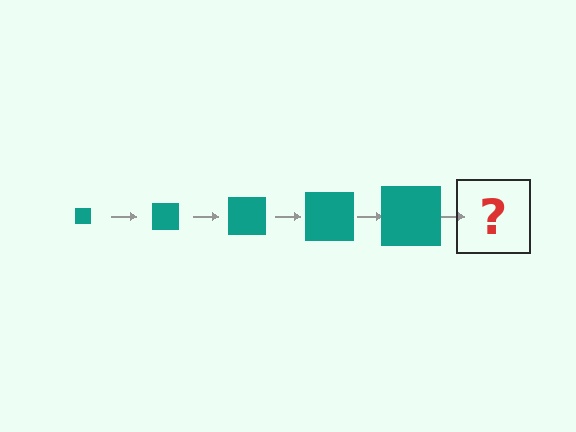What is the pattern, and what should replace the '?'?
The pattern is that the square gets progressively larger each step. The '?' should be a teal square, larger than the previous one.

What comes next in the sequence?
The next element should be a teal square, larger than the previous one.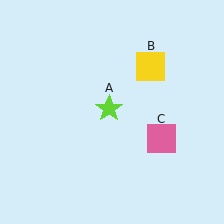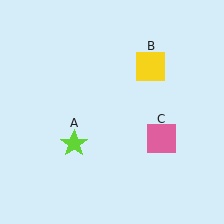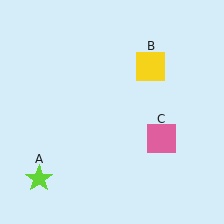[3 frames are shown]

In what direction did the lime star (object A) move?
The lime star (object A) moved down and to the left.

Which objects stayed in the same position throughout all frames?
Yellow square (object B) and pink square (object C) remained stationary.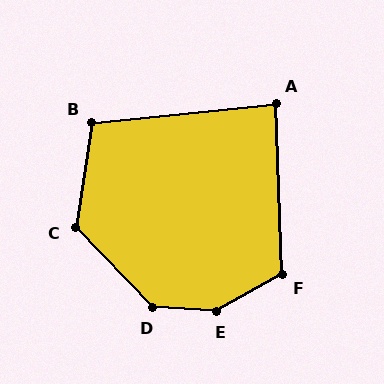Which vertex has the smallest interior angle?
A, at approximately 86 degrees.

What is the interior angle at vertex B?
Approximately 105 degrees (obtuse).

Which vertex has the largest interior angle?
E, at approximately 147 degrees.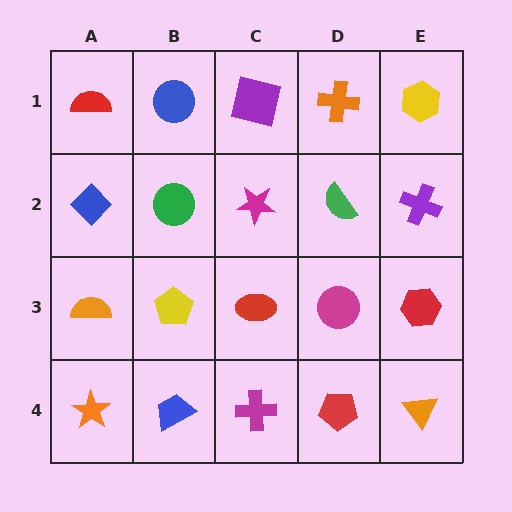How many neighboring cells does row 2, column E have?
3.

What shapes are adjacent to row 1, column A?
A blue diamond (row 2, column A), a blue circle (row 1, column B).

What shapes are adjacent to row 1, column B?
A green circle (row 2, column B), a red semicircle (row 1, column A), a purple square (row 1, column C).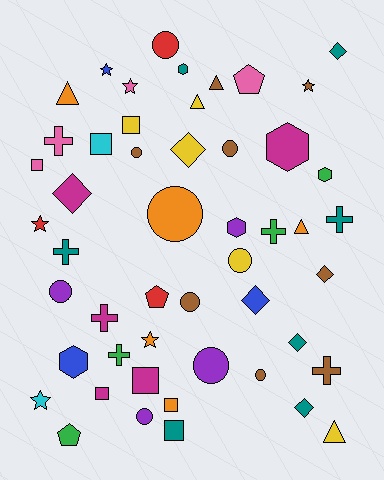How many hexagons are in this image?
There are 5 hexagons.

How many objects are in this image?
There are 50 objects.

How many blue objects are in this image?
There are 3 blue objects.